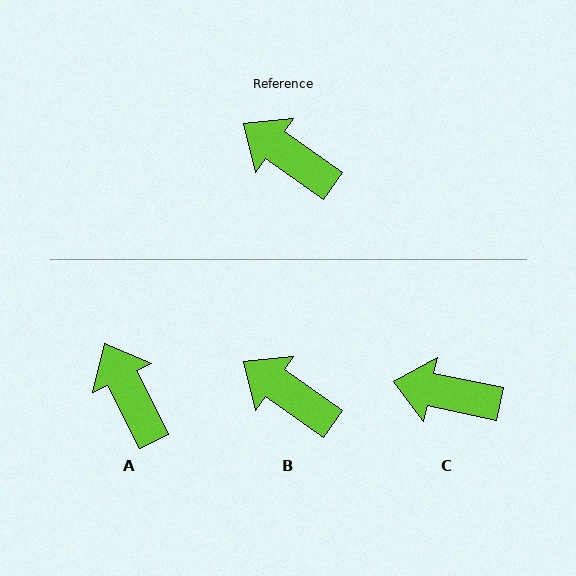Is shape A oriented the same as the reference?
No, it is off by about 28 degrees.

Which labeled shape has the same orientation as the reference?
B.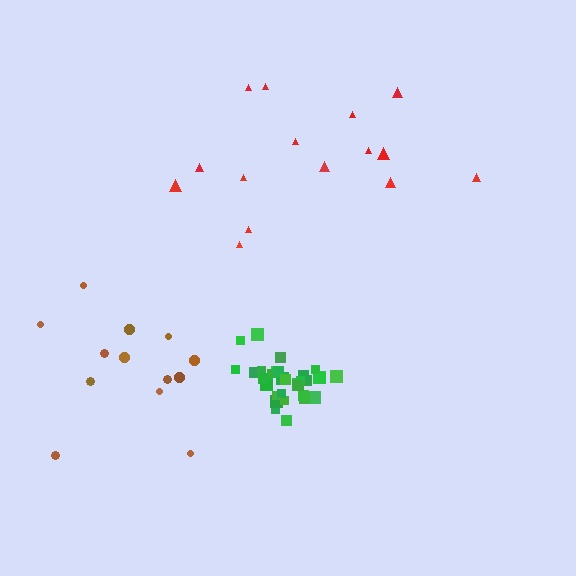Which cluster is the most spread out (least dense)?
Red.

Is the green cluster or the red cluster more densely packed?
Green.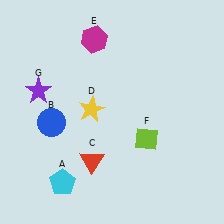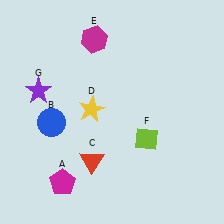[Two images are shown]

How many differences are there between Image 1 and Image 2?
There is 1 difference between the two images.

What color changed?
The pentagon (A) changed from cyan in Image 1 to magenta in Image 2.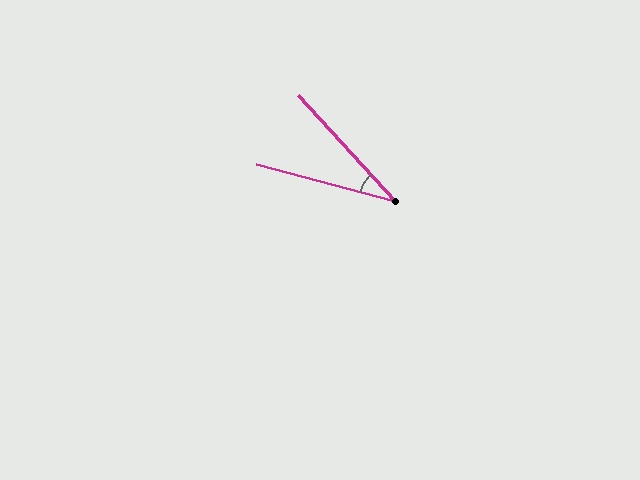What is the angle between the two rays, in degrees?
Approximately 33 degrees.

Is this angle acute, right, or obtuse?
It is acute.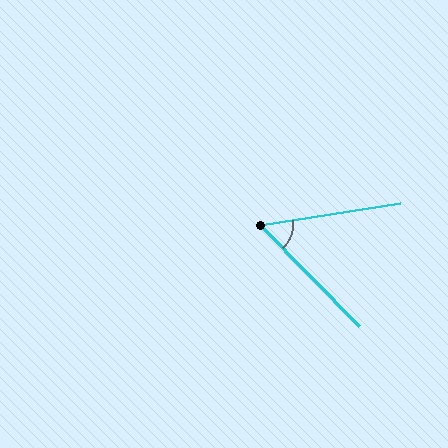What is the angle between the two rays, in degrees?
Approximately 54 degrees.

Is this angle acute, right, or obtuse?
It is acute.